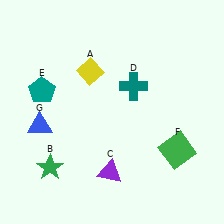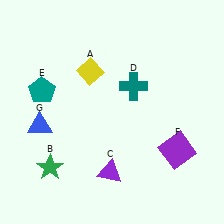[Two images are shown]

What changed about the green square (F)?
In Image 1, F is green. In Image 2, it changed to purple.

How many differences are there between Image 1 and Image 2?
There is 1 difference between the two images.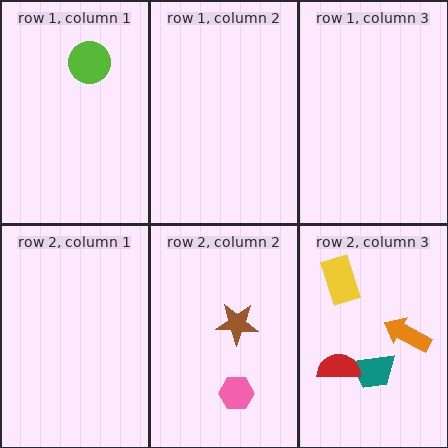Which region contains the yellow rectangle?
The row 2, column 3 region.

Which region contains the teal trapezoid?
The row 2, column 3 region.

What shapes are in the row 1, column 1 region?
The lime circle.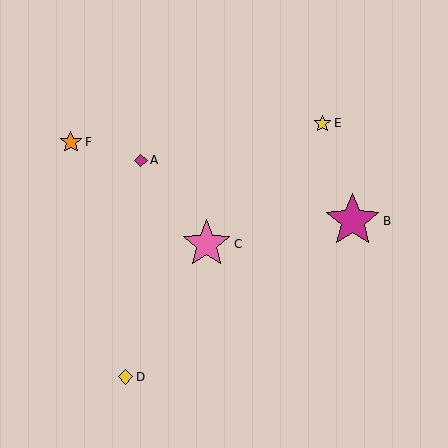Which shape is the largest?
The magenta star (labeled B) is the largest.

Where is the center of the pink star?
The center of the pink star is at (206, 244).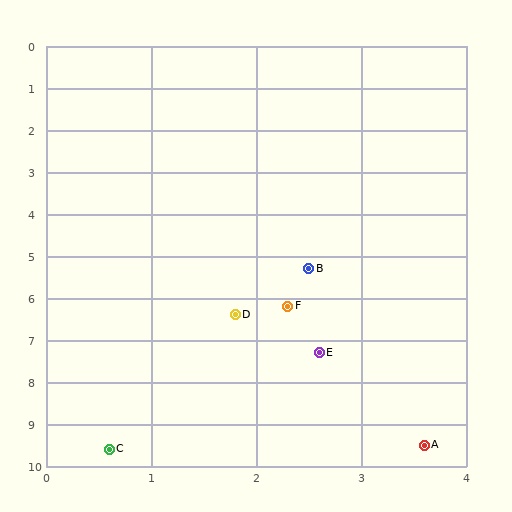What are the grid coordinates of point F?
Point F is at approximately (2.3, 6.2).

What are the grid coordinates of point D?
Point D is at approximately (1.8, 6.4).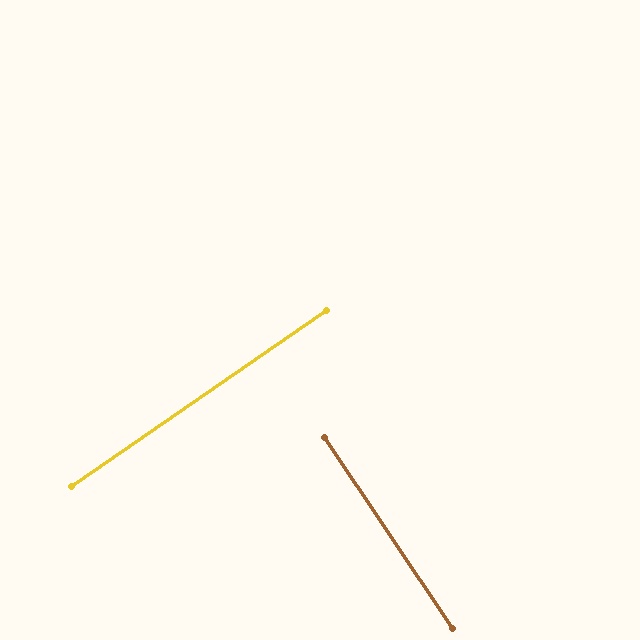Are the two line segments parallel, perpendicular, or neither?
Perpendicular — they meet at approximately 89°.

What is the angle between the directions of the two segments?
Approximately 89 degrees.